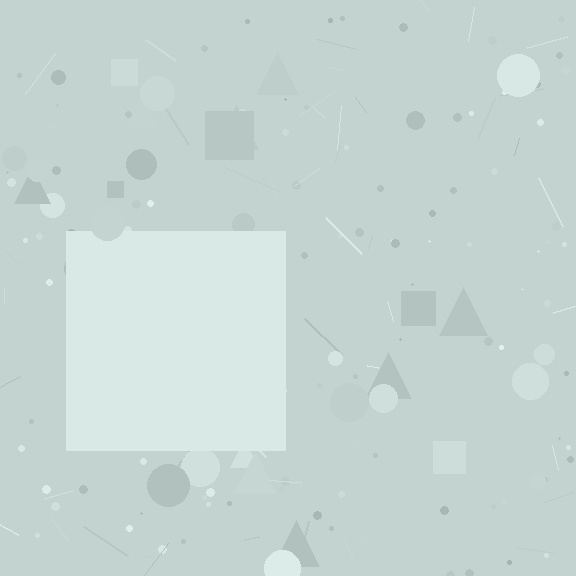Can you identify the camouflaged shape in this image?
The camouflaged shape is a square.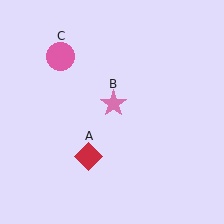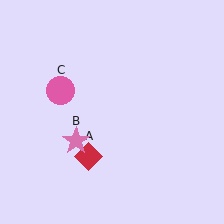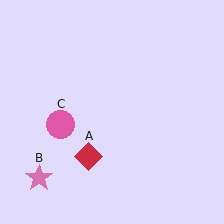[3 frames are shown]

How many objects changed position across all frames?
2 objects changed position: pink star (object B), pink circle (object C).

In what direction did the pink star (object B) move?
The pink star (object B) moved down and to the left.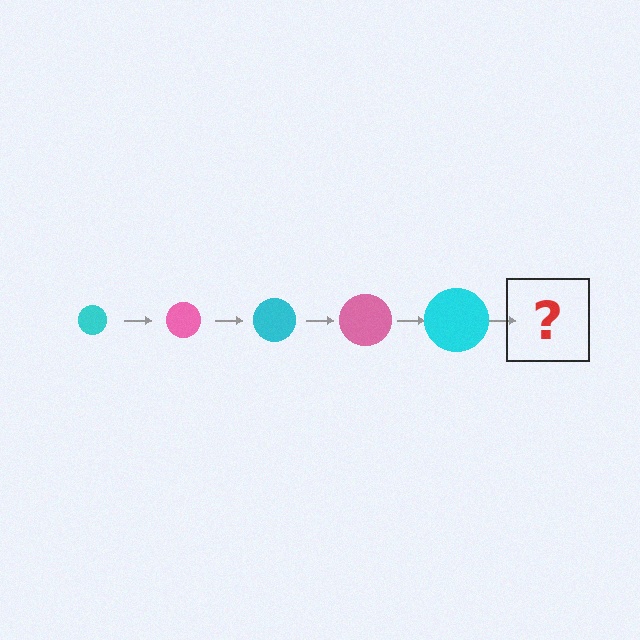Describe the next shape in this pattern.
It should be a pink circle, larger than the previous one.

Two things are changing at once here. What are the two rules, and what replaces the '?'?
The two rules are that the circle grows larger each step and the color cycles through cyan and pink. The '?' should be a pink circle, larger than the previous one.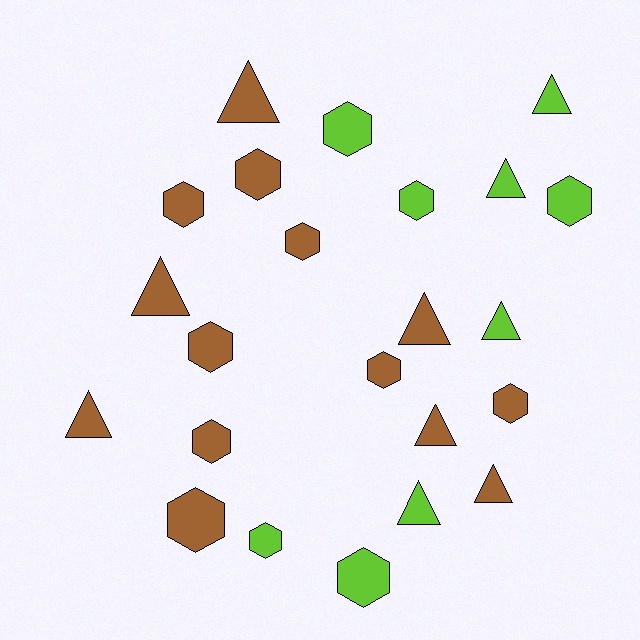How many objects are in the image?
There are 23 objects.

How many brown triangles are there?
There are 6 brown triangles.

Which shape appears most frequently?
Hexagon, with 13 objects.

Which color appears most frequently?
Brown, with 14 objects.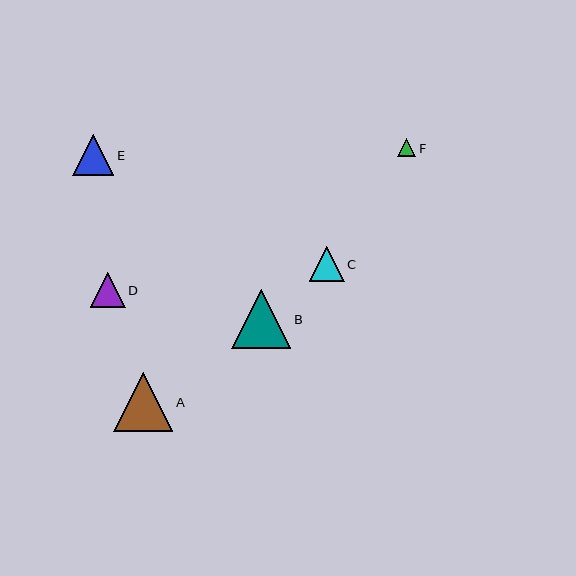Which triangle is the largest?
Triangle A is the largest with a size of approximately 59 pixels.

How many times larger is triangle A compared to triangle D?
Triangle A is approximately 1.7 times the size of triangle D.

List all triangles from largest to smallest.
From largest to smallest: A, B, E, C, D, F.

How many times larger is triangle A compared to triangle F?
Triangle A is approximately 3.3 times the size of triangle F.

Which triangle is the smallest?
Triangle F is the smallest with a size of approximately 18 pixels.